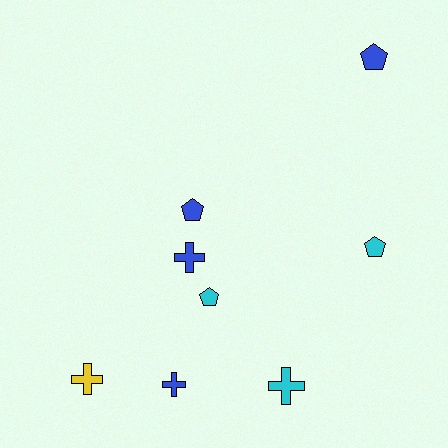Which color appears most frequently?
Blue, with 4 objects.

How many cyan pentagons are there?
There are 2 cyan pentagons.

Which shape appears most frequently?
Pentagon, with 4 objects.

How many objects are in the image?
There are 8 objects.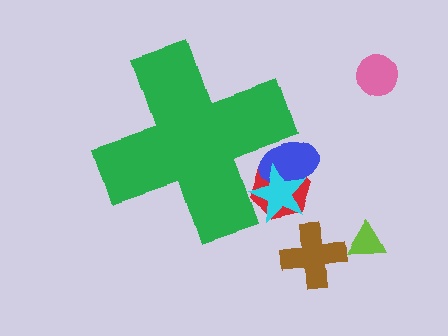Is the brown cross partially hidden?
No, the brown cross is fully visible.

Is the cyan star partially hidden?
Yes, the cyan star is partially hidden behind the green cross.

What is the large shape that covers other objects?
A green cross.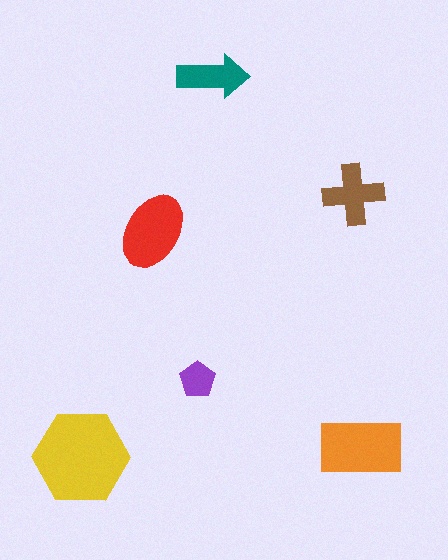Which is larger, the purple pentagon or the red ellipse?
The red ellipse.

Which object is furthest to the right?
The orange rectangle is rightmost.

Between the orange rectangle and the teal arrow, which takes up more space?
The orange rectangle.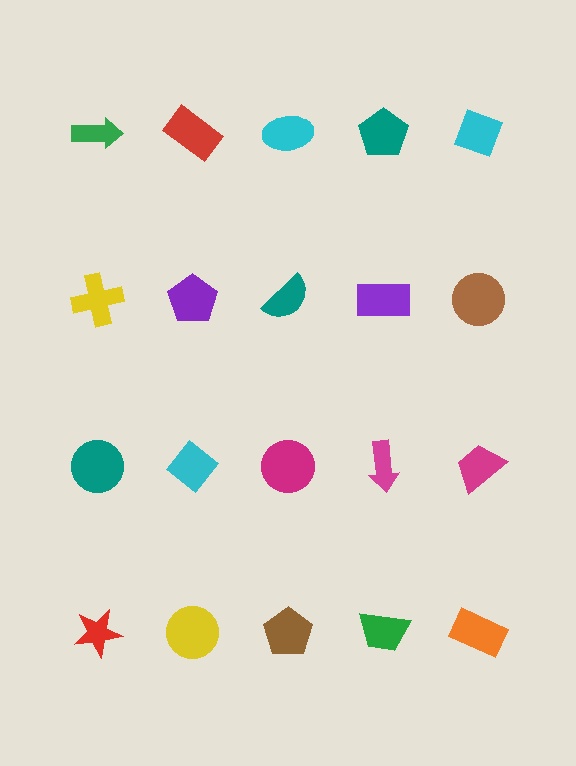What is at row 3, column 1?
A teal circle.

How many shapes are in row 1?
5 shapes.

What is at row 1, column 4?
A teal pentagon.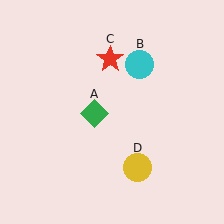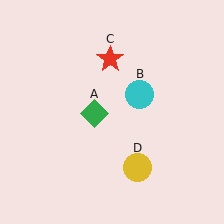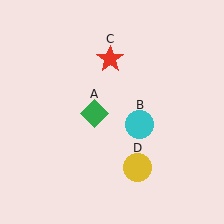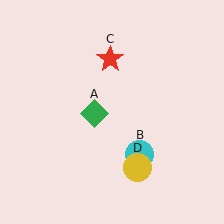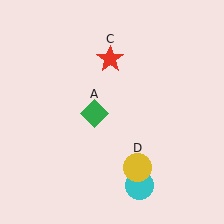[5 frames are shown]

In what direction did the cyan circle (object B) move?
The cyan circle (object B) moved down.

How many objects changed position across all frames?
1 object changed position: cyan circle (object B).